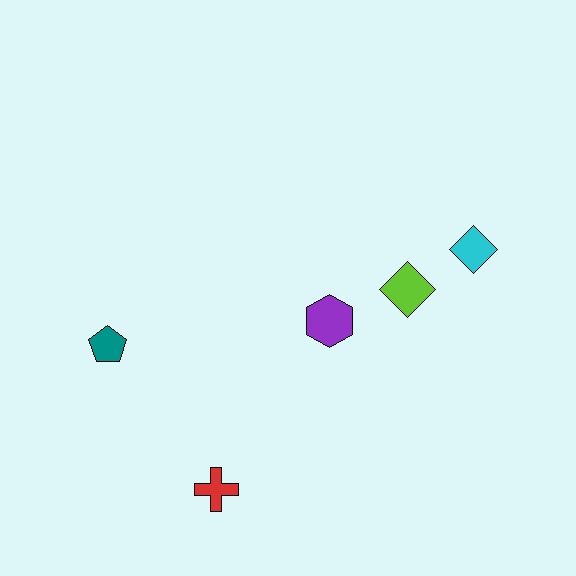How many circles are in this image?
There are no circles.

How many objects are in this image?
There are 5 objects.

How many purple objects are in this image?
There is 1 purple object.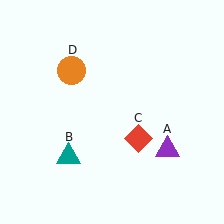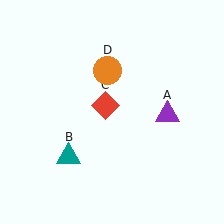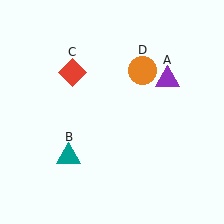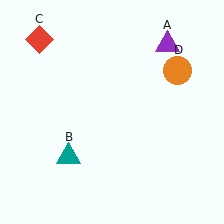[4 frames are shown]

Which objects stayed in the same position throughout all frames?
Teal triangle (object B) remained stationary.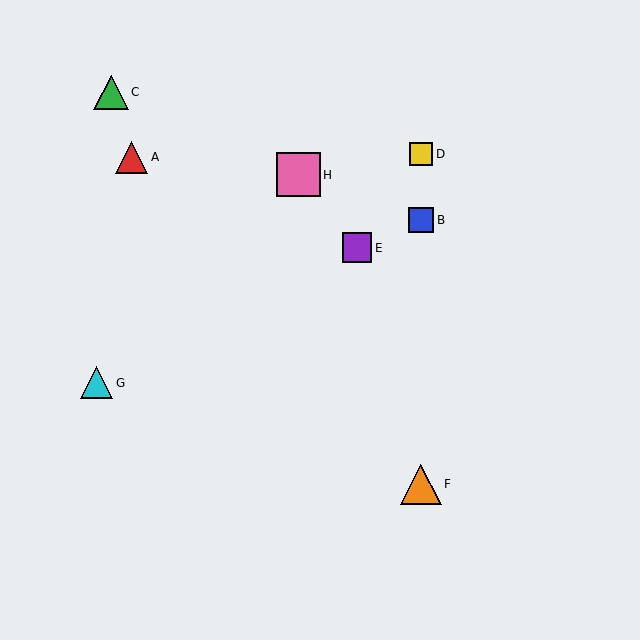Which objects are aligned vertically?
Objects B, D, F are aligned vertically.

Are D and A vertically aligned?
No, D is at x≈421 and A is at x≈131.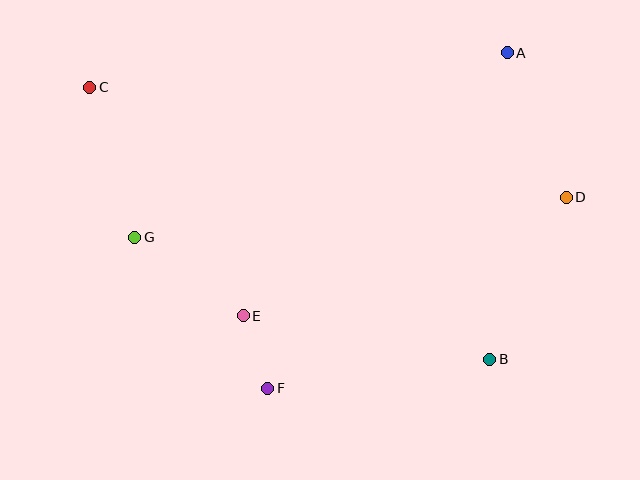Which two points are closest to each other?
Points E and F are closest to each other.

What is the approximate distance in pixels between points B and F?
The distance between B and F is approximately 224 pixels.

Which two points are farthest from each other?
Points C and D are farthest from each other.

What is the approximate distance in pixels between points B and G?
The distance between B and G is approximately 376 pixels.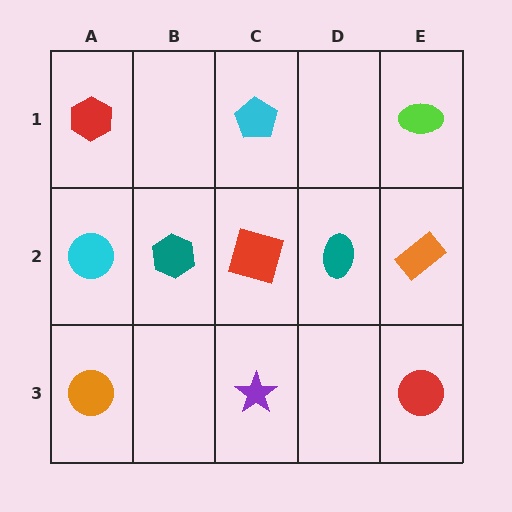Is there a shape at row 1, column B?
No, that cell is empty.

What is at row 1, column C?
A cyan pentagon.